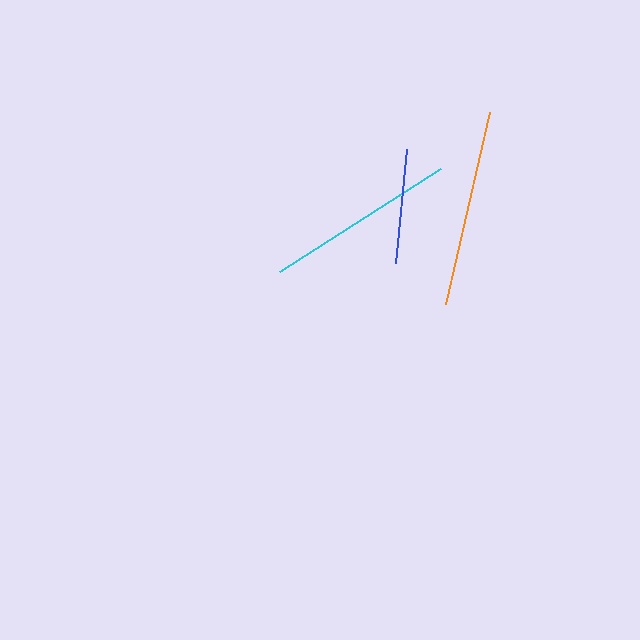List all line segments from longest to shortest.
From longest to shortest: orange, cyan, blue.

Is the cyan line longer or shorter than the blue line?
The cyan line is longer than the blue line.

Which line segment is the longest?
The orange line is the longest at approximately 197 pixels.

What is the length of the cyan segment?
The cyan segment is approximately 191 pixels long.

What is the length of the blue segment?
The blue segment is approximately 115 pixels long.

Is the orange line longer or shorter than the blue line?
The orange line is longer than the blue line.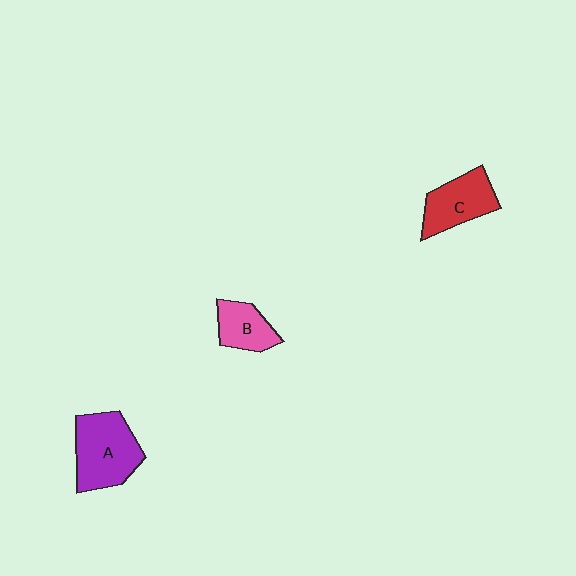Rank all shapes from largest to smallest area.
From largest to smallest: A (purple), C (red), B (pink).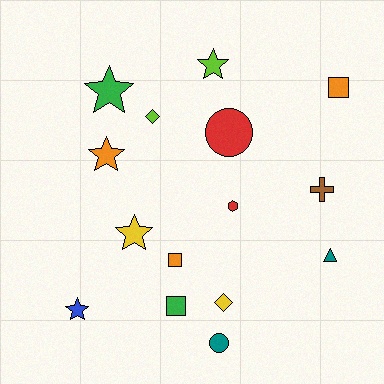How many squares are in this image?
There are 3 squares.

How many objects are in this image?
There are 15 objects.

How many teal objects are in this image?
There are 2 teal objects.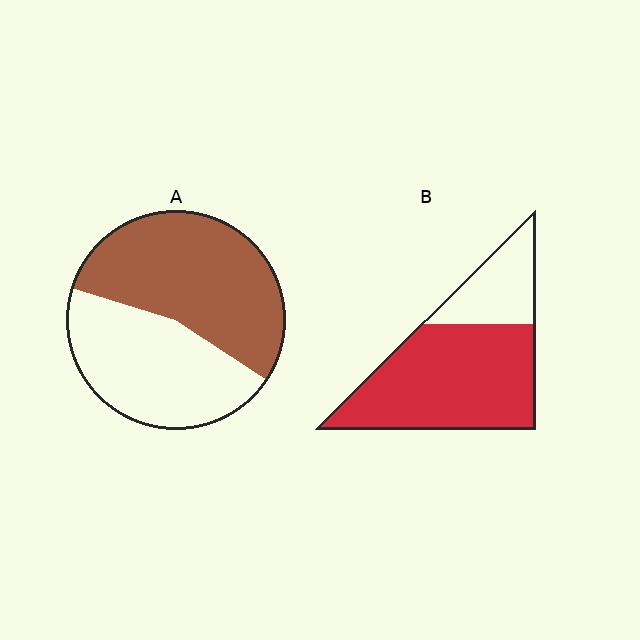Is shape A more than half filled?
Yes.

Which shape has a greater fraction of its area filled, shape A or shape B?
Shape B.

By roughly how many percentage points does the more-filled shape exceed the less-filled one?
By roughly 20 percentage points (B over A).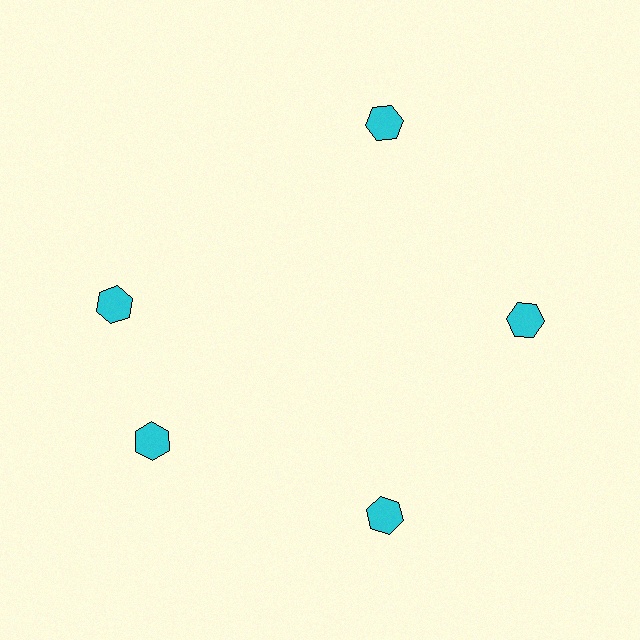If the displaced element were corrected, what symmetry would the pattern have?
It would have 5-fold rotational symmetry — the pattern would map onto itself every 72 degrees.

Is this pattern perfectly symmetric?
No. The 5 cyan hexagons are arranged in a ring, but one element near the 10 o'clock position is rotated out of alignment along the ring, breaking the 5-fold rotational symmetry.